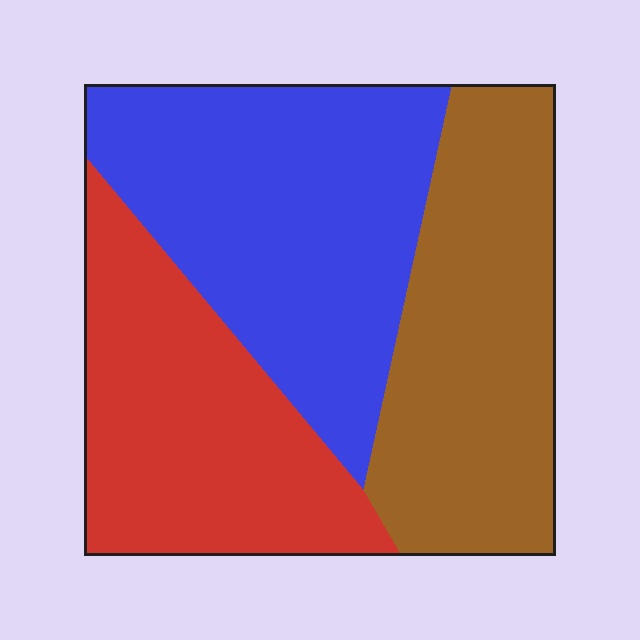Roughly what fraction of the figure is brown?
Brown takes up about one third (1/3) of the figure.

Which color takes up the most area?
Blue, at roughly 40%.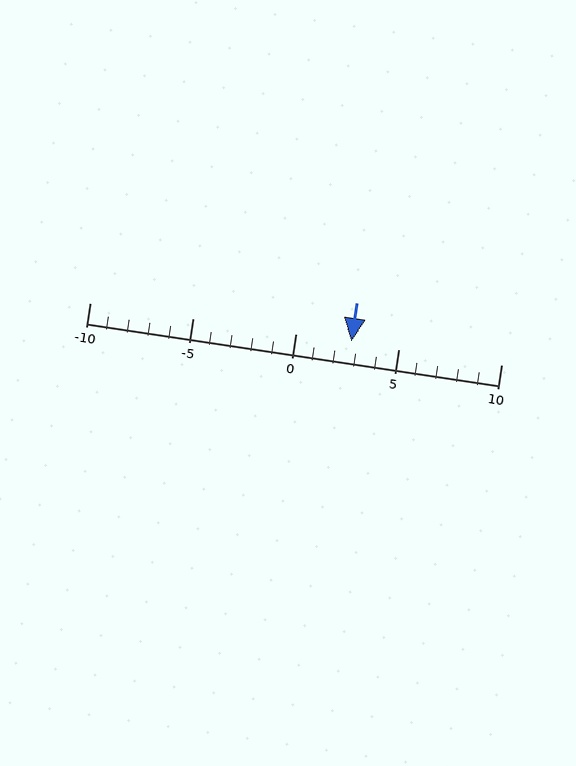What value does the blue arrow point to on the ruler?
The blue arrow points to approximately 3.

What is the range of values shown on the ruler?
The ruler shows values from -10 to 10.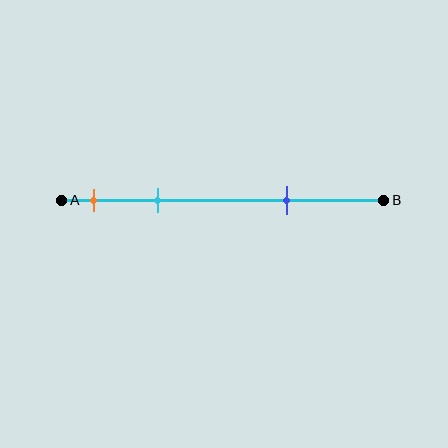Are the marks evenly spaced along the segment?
No, the marks are not evenly spaced.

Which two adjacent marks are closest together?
The orange and cyan marks are the closest adjacent pair.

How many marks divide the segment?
There are 3 marks dividing the segment.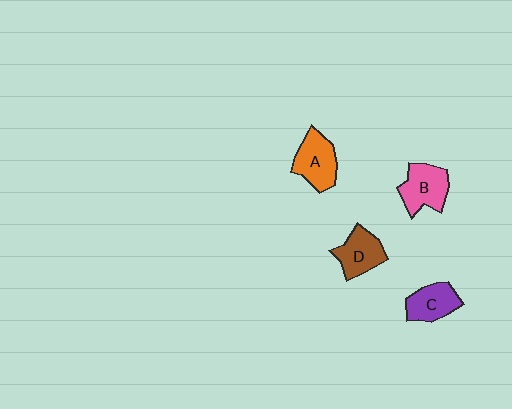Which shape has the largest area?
Shape A (orange).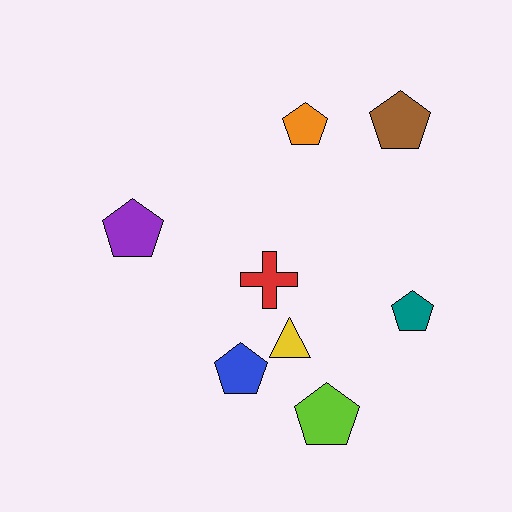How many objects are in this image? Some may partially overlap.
There are 8 objects.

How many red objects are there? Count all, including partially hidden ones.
There is 1 red object.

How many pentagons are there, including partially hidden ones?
There are 6 pentagons.